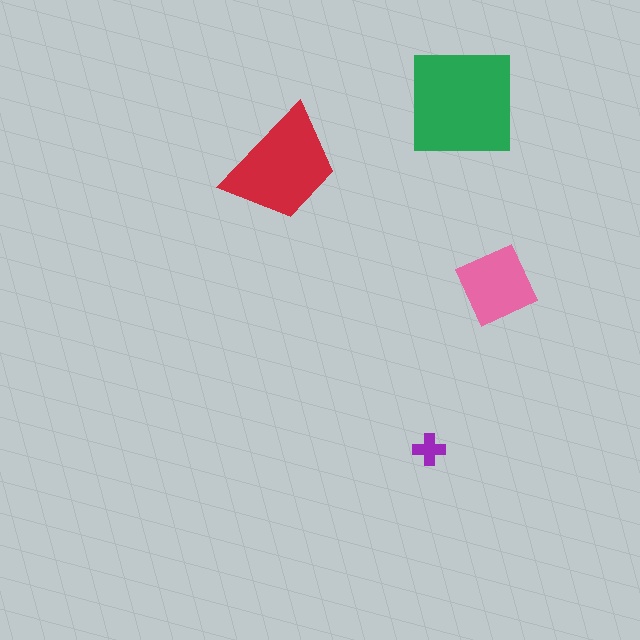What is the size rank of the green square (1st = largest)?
1st.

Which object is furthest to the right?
The pink diamond is rightmost.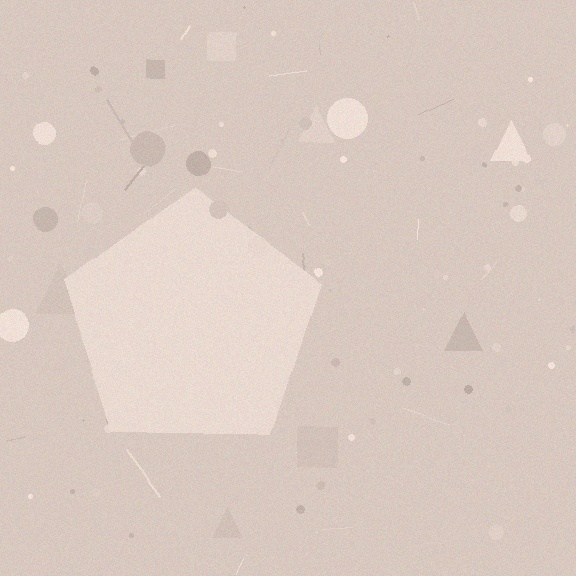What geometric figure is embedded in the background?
A pentagon is embedded in the background.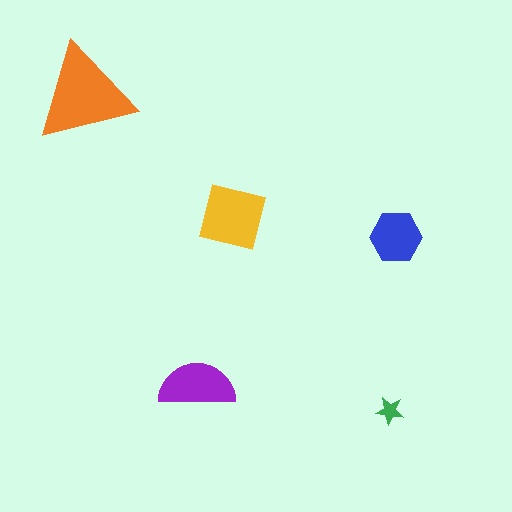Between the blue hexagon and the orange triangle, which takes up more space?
The orange triangle.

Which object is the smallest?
The green star.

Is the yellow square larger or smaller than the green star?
Larger.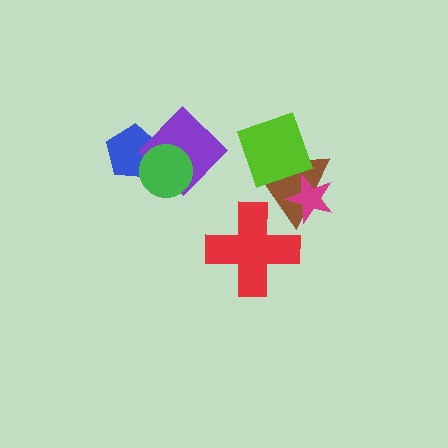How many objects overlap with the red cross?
1 object overlaps with the red cross.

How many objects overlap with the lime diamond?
2 objects overlap with the lime diamond.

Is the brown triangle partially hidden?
Yes, it is partially covered by another shape.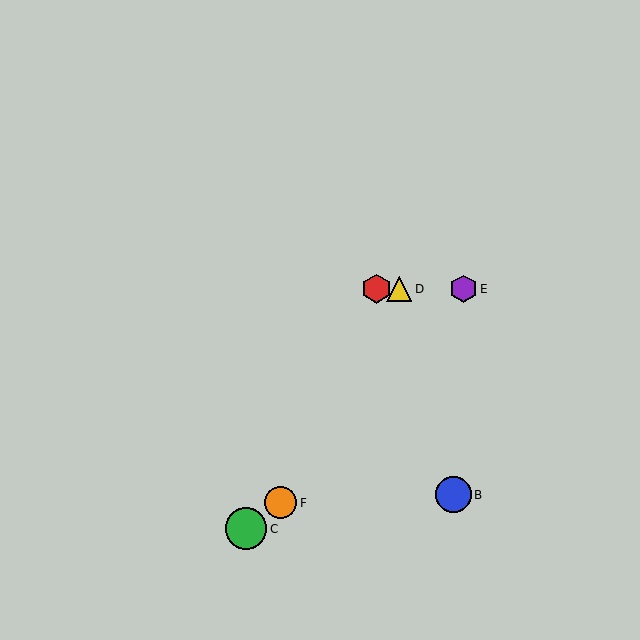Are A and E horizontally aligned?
Yes, both are at y≈289.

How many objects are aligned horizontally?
3 objects (A, D, E) are aligned horizontally.